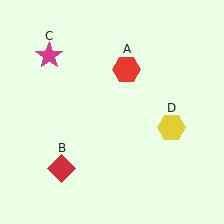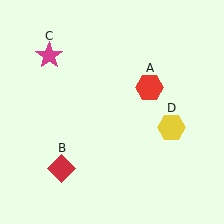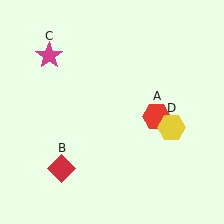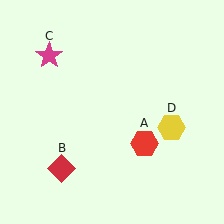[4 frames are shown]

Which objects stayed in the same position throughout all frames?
Red diamond (object B) and magenta star (object C) and yellow hexagon (object D) remained stationary.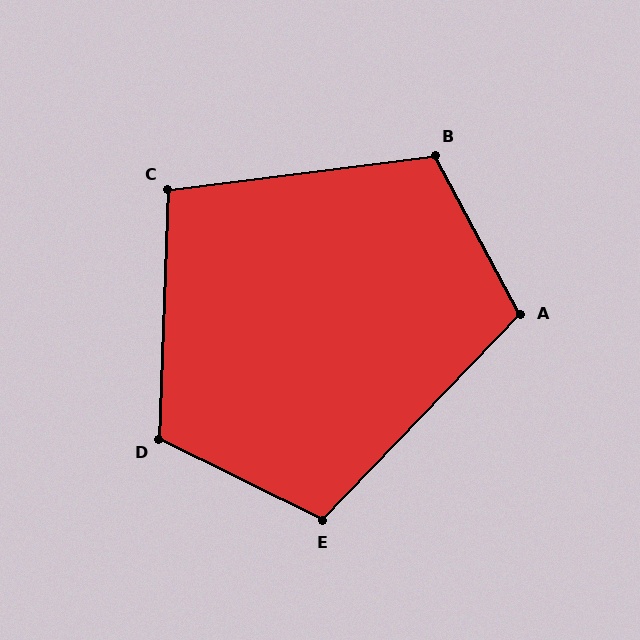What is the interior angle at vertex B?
Approximately 111 degrees (obtuse).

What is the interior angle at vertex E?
Approximately 108 degrees (obtuse).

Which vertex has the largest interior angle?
D, at approximately 114 degrees.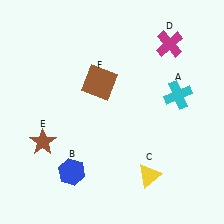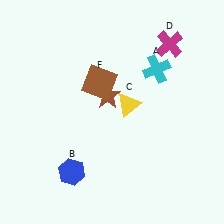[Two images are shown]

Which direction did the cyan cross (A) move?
The cyan cross (A) moved up.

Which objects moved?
The objects that moved are: the cyan cross (A), the yellow triangle (C), the brown star (E).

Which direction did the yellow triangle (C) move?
The yellow triangle (C) moved up.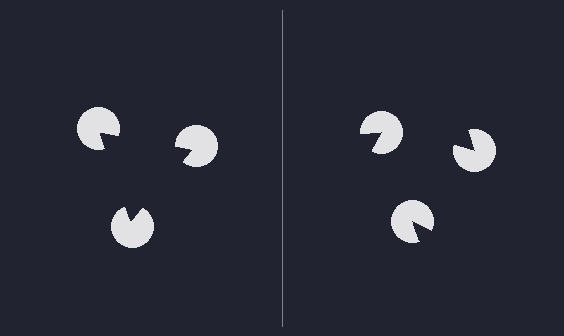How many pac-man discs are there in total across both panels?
6 — 3 on each side.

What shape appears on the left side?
An illusory triangle.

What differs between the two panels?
The pac-man discs are positioned identically on both sides; only the wedge orientations differ. On the left they align to a triangle; on the right they are misaligned.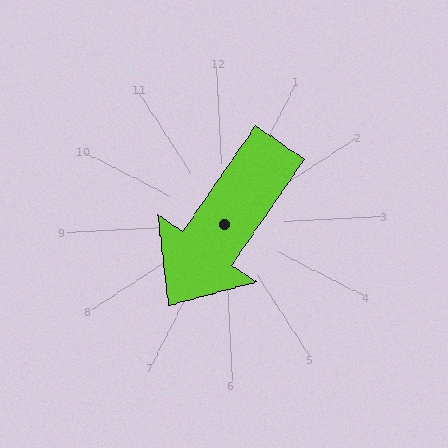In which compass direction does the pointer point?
Southwest.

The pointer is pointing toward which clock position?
Roughly 7 o'clock.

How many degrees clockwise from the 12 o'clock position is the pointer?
Approximately 217 degrees.